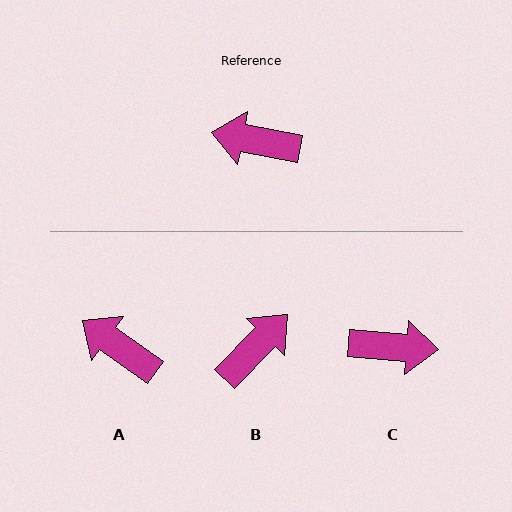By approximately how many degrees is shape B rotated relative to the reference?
Approximately 124 degrees clockwise.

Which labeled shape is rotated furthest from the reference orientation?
C, about 174 degrees away.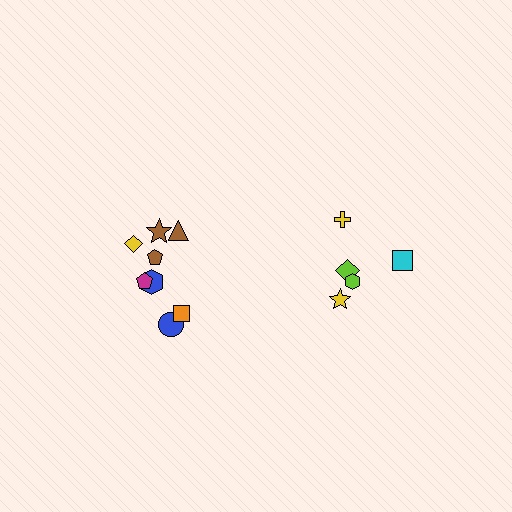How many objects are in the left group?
There are 8 objects.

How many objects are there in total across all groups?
There are 13 objects.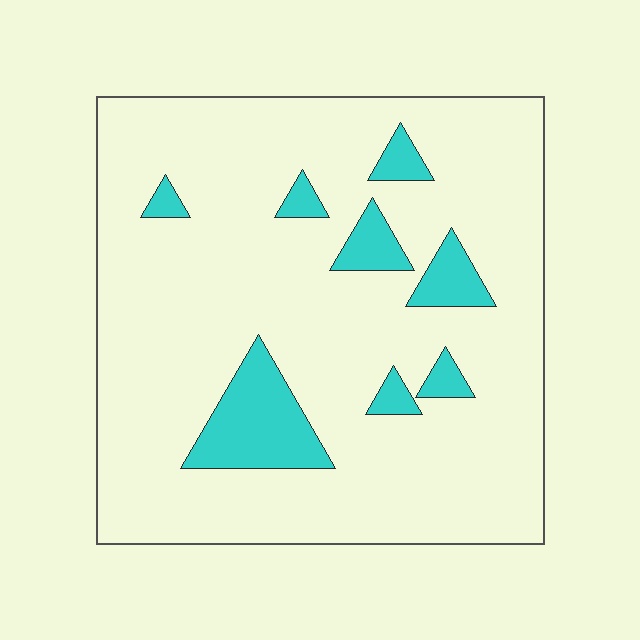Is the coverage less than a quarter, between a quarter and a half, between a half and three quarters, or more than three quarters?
Less than a quarter.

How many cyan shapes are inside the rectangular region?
8.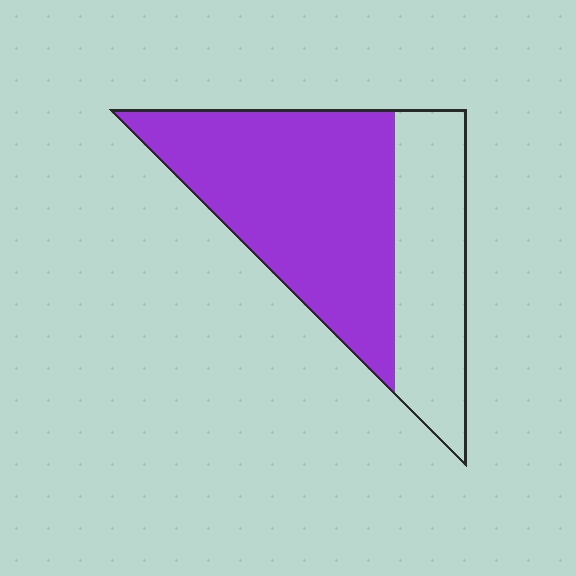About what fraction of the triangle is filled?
About five eighths (5/8).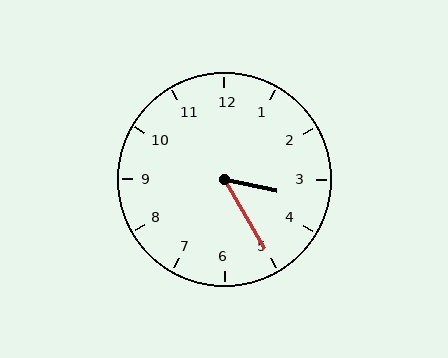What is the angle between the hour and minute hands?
Approximately 48 degrees.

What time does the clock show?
3:25.